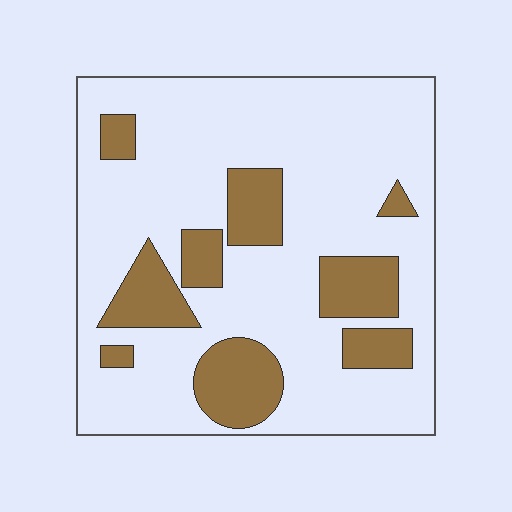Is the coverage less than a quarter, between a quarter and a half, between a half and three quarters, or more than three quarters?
Less than a quarter.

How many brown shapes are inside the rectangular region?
9.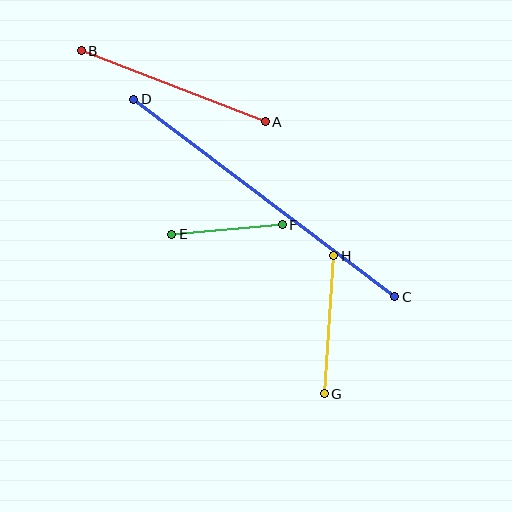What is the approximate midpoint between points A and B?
The midpoint is at approximately (173, 86) pixels.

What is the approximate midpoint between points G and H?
The midpoint is at approximately (329, 325) pixels.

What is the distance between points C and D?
The distance is approximately 327 pixels.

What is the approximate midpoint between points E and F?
The midpoint is at approximately (227, 230) pixels.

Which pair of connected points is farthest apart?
Points C and D are farthest apart.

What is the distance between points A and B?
The distance is approximately 197 pixels.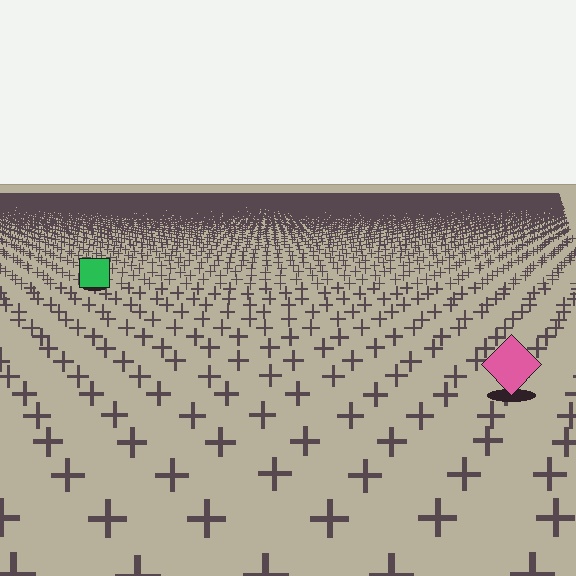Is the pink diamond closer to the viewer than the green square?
Yes. The pink diamond is closer — you can tell from the texture gradient: the ground texture is coarser near it.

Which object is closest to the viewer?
The pink diamond is closest. The texture marks near it are larger and more spread out.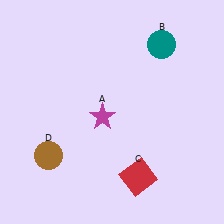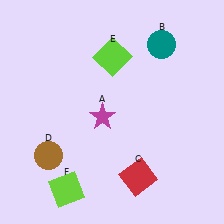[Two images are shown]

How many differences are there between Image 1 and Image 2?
There are 2 differences between the two images.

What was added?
A lime square (E), a lime square (F) were added in Image 2.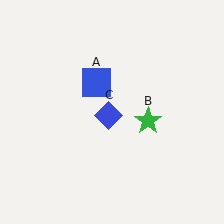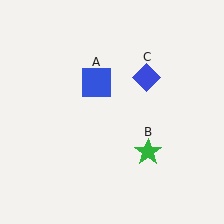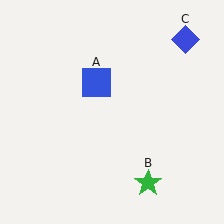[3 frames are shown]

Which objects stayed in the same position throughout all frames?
Blue square (object A) remained stationary.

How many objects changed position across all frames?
2 objects changed position: green star (object B), blue diamond (object C).